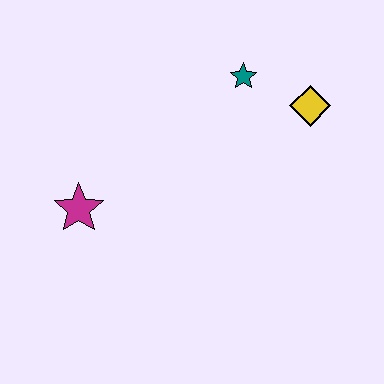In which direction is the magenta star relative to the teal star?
The magenta star is to the left of the teal star.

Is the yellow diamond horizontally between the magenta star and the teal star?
No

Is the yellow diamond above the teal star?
No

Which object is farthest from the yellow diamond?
The magenta star is farthest from the yellow diamond.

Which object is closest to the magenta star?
The teal star is closest to the magenta star.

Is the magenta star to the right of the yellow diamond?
No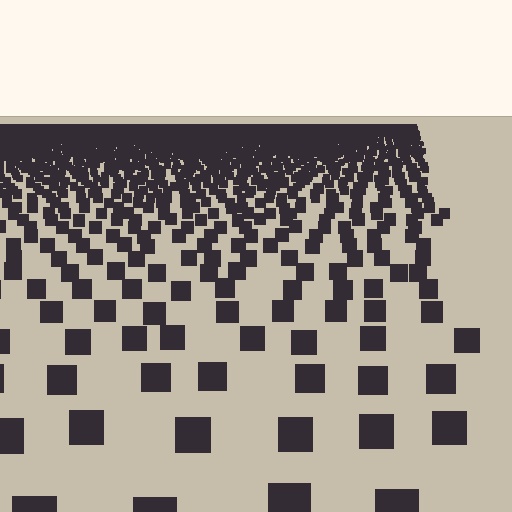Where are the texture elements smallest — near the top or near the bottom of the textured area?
Near the top.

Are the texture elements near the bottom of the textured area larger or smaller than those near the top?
Larger. Near the bottom, elements are closer to the viewer and appear at a bigger on-screen size.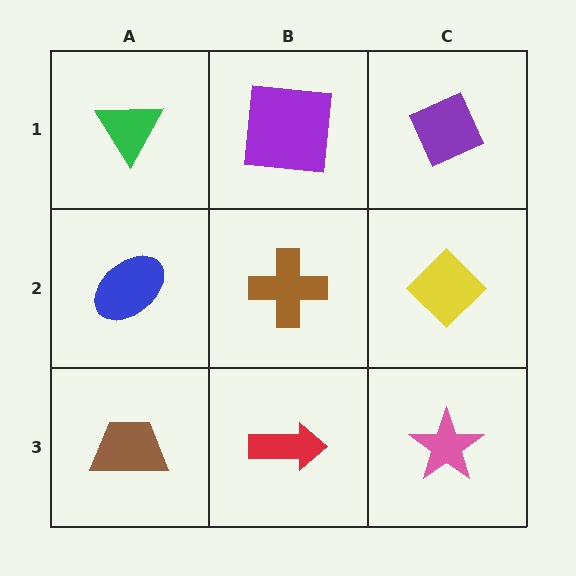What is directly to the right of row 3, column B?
A pink star.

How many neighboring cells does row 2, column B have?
4.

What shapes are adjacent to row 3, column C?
A yellow diamond (row 2, column C), a red arrow (row 3, column B).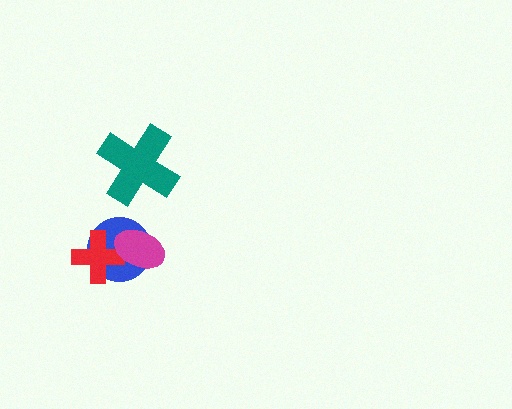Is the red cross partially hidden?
Yes, it is partially covered by another shape.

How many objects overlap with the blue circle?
2 objects overlap with the blue circle.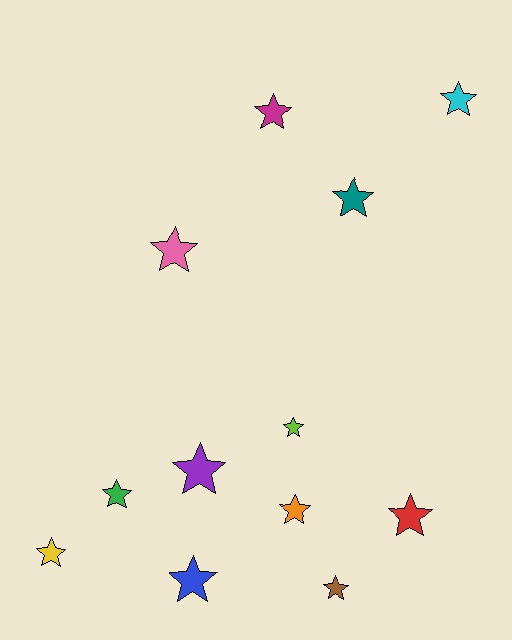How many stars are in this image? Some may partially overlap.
There are 12 stars.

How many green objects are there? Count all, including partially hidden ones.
There is 1 green object.